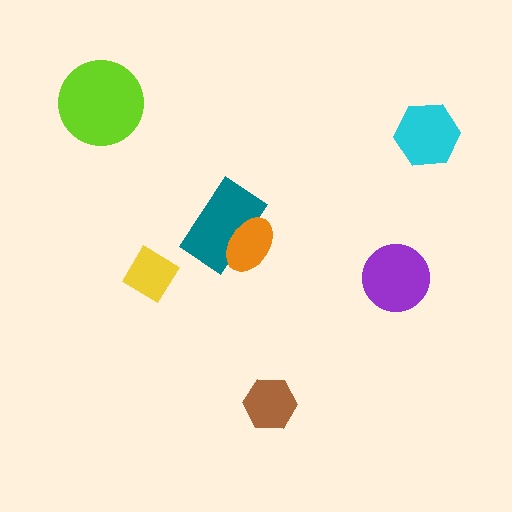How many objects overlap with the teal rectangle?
1 object overlaps with the teal rectangle.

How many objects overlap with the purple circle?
0 objects overlap with the purple circle.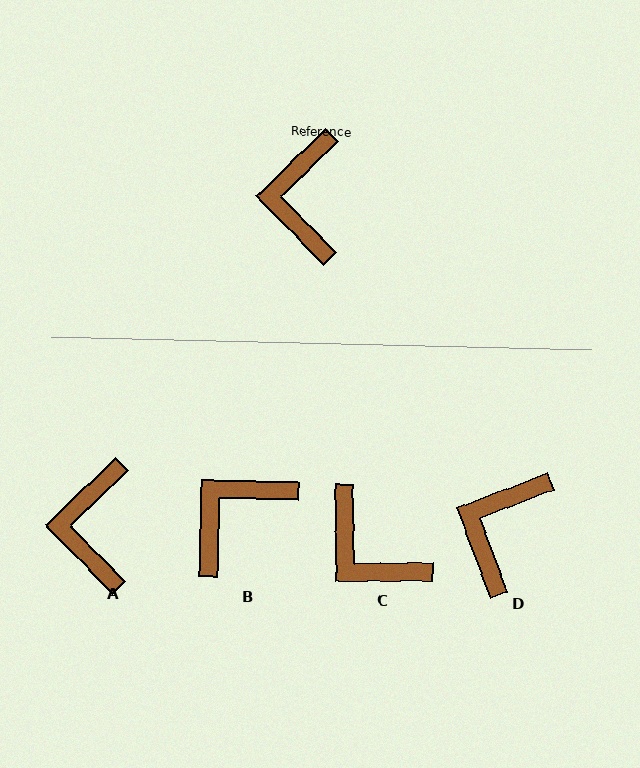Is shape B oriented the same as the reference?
No, it is off by about 45 degrees.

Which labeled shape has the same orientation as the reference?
A.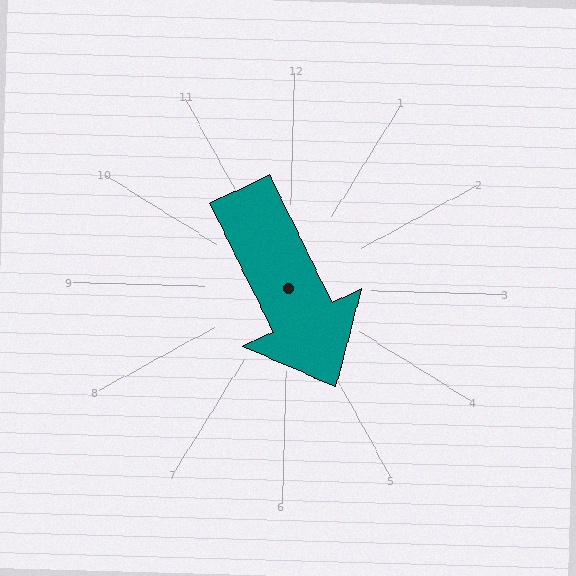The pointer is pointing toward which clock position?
Roughly 5 o'clock.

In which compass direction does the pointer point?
Southeast.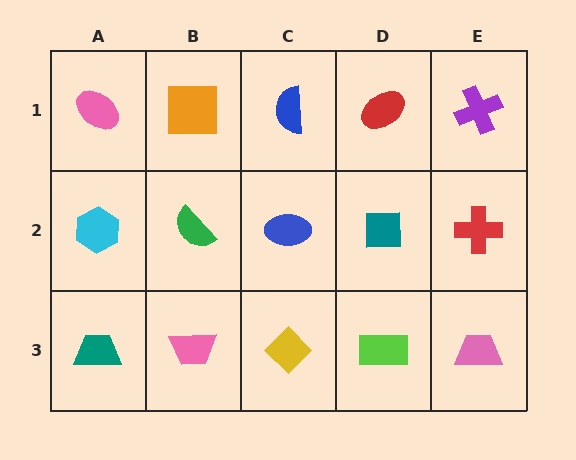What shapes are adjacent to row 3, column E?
A red cross (row 2, column E), a lime rectangle (row 3, column D).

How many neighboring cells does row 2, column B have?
4.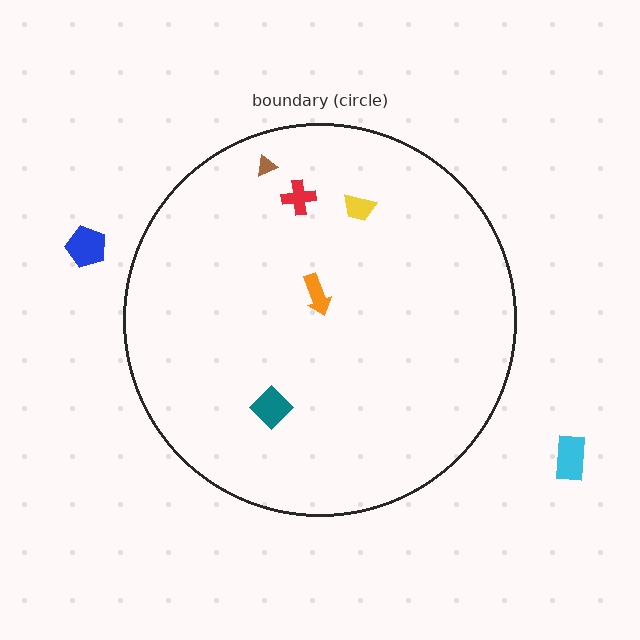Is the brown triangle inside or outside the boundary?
Inside.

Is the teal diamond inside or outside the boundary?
Inside.